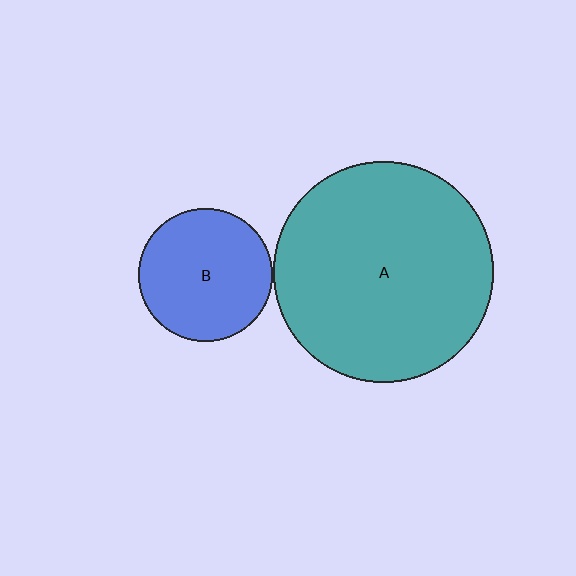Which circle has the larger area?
Circle A (teal).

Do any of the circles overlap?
No, none of the circles overlap.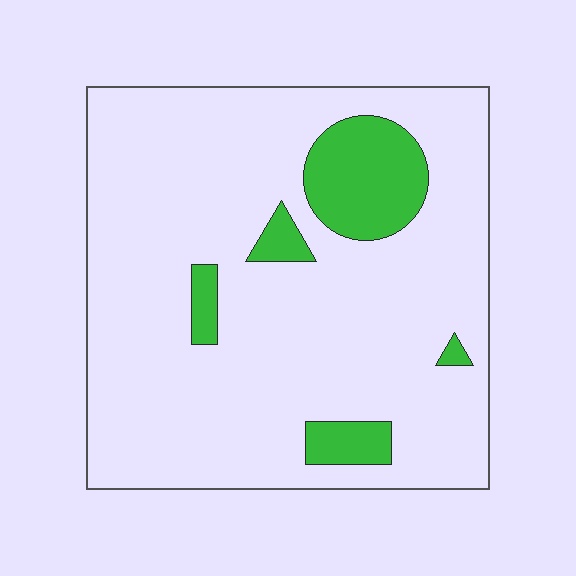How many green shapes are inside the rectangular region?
5.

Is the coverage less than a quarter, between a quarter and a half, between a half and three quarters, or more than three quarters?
Less than a quarter.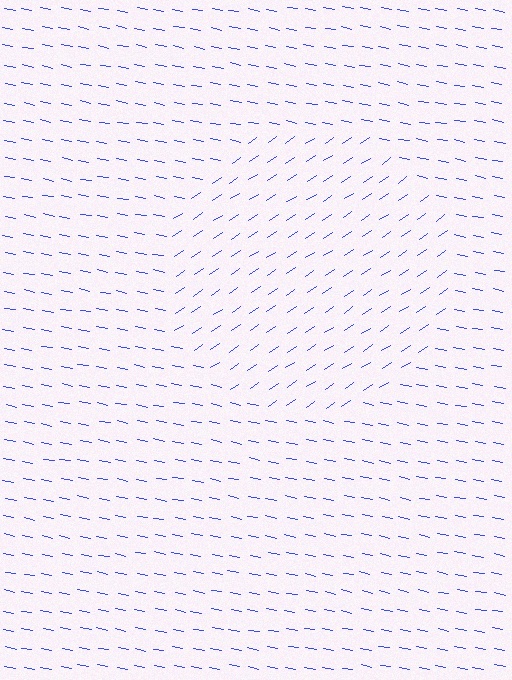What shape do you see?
I see a circle.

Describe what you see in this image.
The image is filled with small blue line segments. A circle region in the image has lines oriented differently from the surrounding lines, creating a visible texture boundary.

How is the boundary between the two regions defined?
The boundary is defined purely by a change in line orientation (approximately 45 degrees difference). All lines are the same color and thickness.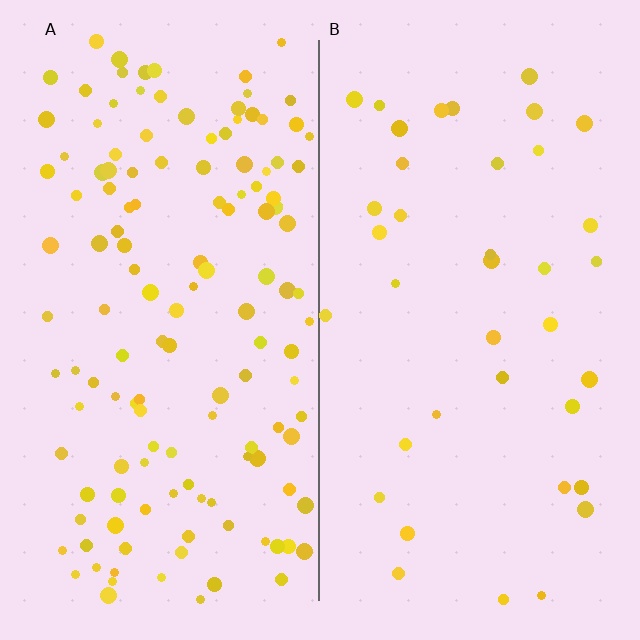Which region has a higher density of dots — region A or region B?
A (the left).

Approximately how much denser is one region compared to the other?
Approximately 3.5× — region A over region B.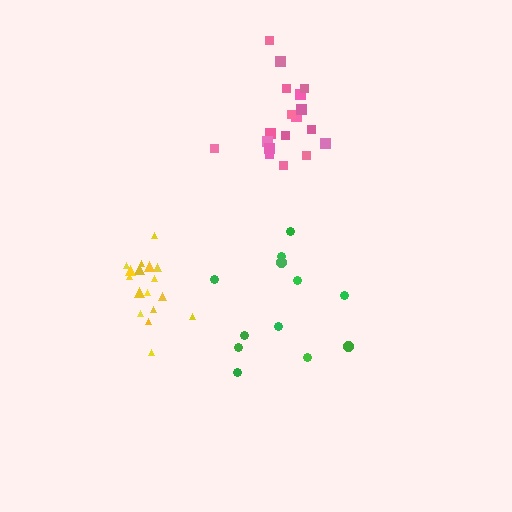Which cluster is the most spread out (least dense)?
Green.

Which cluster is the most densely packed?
Yellow.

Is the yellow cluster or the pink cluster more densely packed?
Yellow.